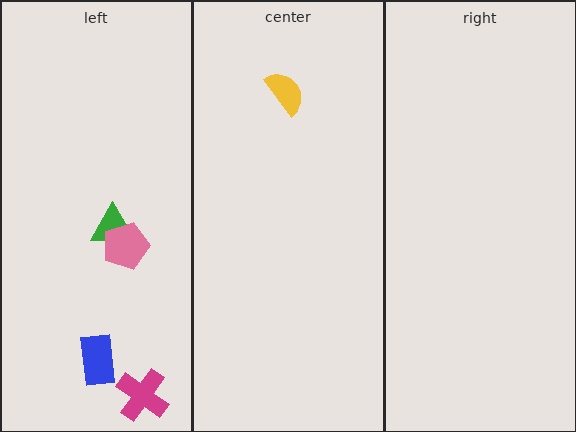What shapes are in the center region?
The yellow semicircle.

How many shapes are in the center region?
1.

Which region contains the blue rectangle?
The left region.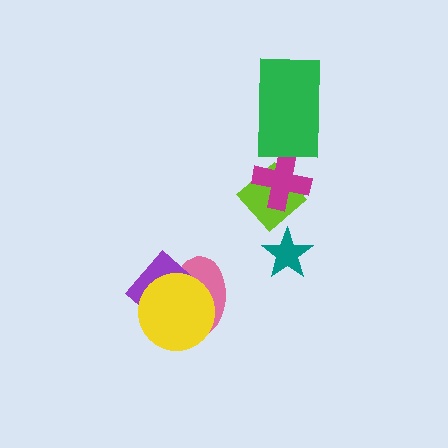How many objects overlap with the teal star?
0 objects overlap with the teal star.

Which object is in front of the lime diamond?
The magenta cross is in front of the lime diamond.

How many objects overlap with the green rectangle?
0 objects overlap with the green rectangle.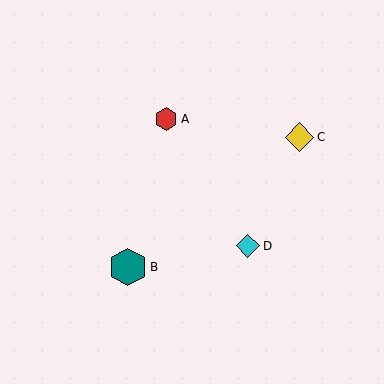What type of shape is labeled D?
Shape D is a cyan diamond.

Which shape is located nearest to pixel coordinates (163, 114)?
The red hexagon (labeled A) at (166, 119) is nearest to that location.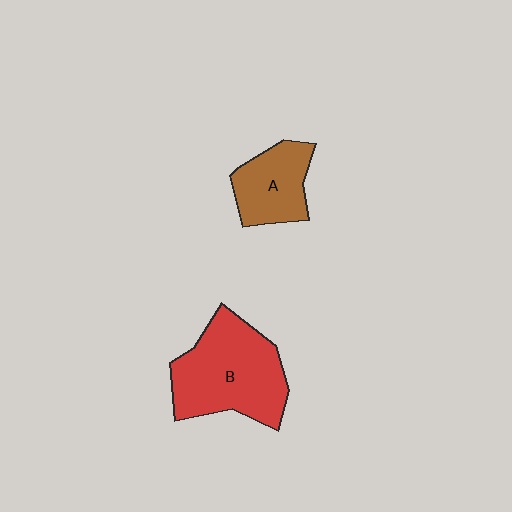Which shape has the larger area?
Shape B (red).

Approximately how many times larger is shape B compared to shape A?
Approximately 1.8 times.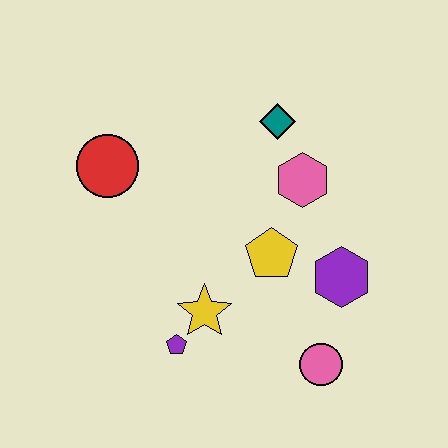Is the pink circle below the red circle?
Yes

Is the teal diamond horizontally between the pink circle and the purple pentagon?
Yes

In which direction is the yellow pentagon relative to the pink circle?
The yellow pentagon is above the pink circle.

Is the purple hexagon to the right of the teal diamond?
Yes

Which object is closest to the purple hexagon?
The yellow pentagon is closest to the purple hexagon.